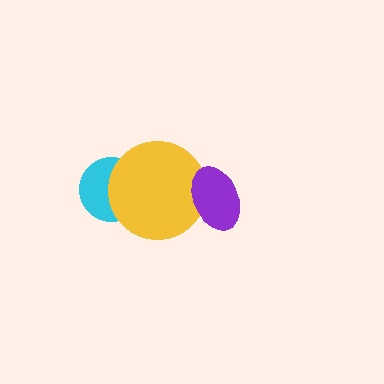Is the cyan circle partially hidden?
Yes, it is partially covered by another shape.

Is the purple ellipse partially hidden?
No, no other shape covers it.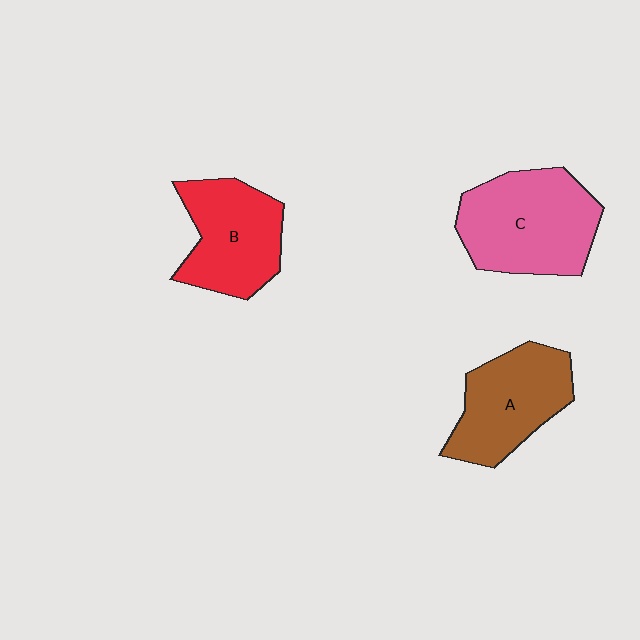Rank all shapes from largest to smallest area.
From largest to smallest: C (pink), A (brown), B (red).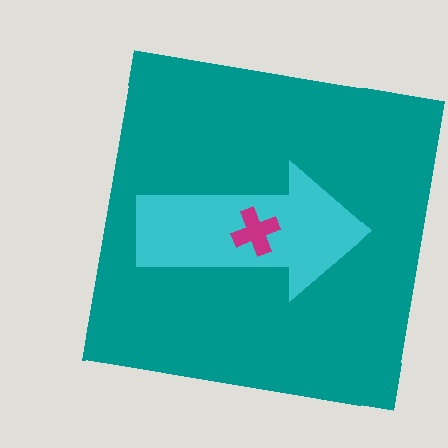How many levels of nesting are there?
3.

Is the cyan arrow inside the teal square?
Yes.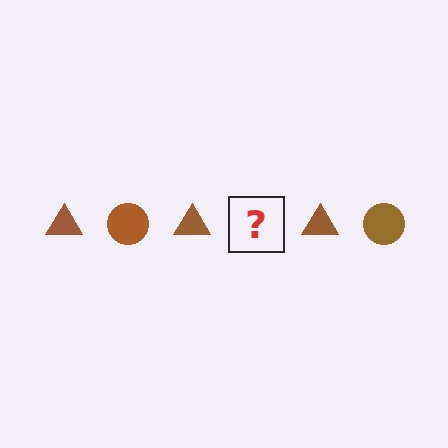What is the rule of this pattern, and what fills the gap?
The rule is that the pattern cycles through triangle, circle shapes in brown. The gap should be filled with a brown circle.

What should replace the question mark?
The question mark should be replaced with a brown circle.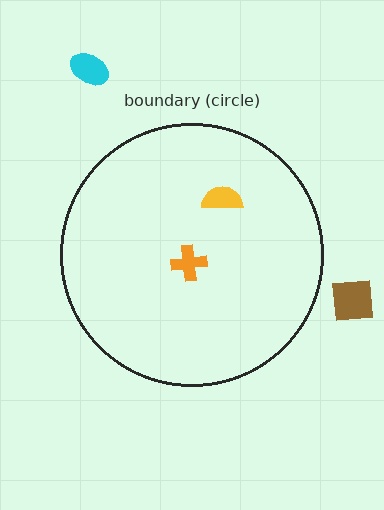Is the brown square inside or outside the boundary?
Outside.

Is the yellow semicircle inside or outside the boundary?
Inside.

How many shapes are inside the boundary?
2 inside, 2 outside.